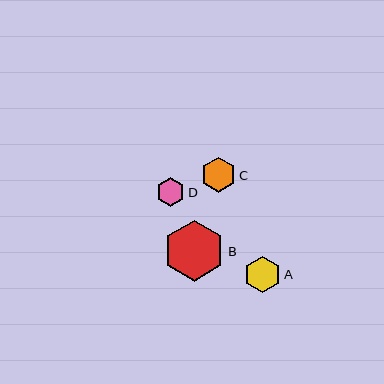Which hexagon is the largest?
Hexagon B is the largest with a size of approximately 61 pixels.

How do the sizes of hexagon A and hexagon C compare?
Hexagon A and hexagon C are approximately the same size.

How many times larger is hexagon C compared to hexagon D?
Hexagon C is approximately 1.2 times the size of hexagon D.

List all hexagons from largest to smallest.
From largest to smallest: B, A, C, D.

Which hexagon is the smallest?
Hexagon D is the smallest with a size of approximately 29 pixels.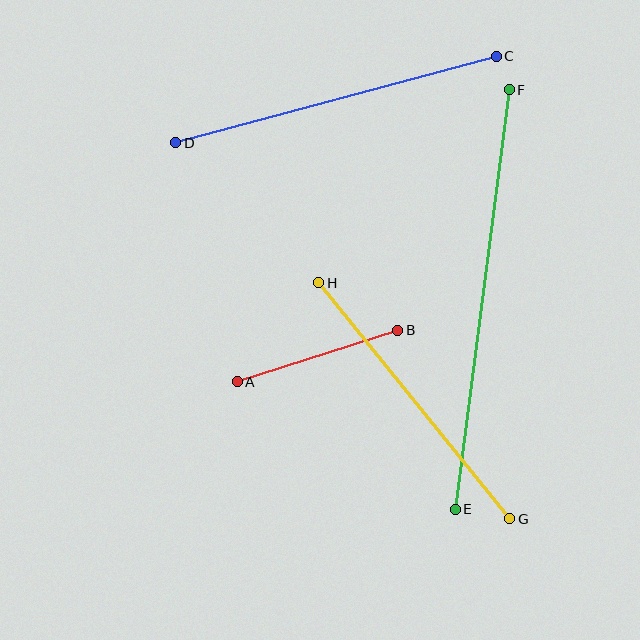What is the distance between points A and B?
The distance is approximately 169 pixels.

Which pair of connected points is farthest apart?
Points E and F are farthest apart.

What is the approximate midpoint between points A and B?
The midpoint is at approximately (318, 356) pixels.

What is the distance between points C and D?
The distance is approximately 332 pixels.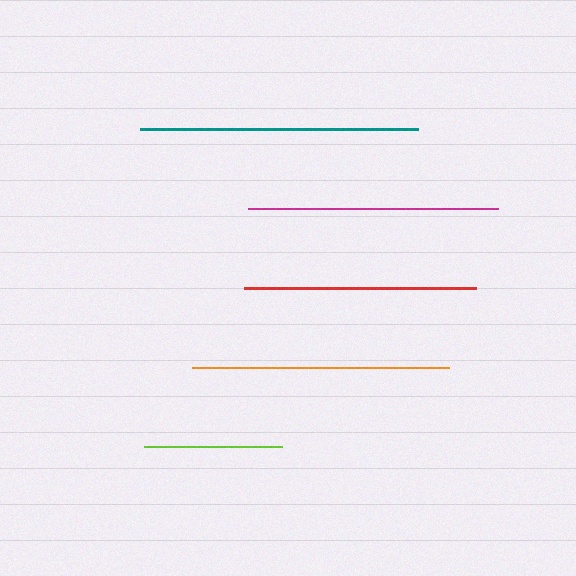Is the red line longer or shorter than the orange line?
The orange line is longer than the red line.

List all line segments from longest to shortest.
From longest to shortest: teal, orange, magenta, red, lime.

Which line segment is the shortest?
The lime line is the shortest at approximately 139 pixels.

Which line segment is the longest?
The teal line is the longest at approximately 279 pixels.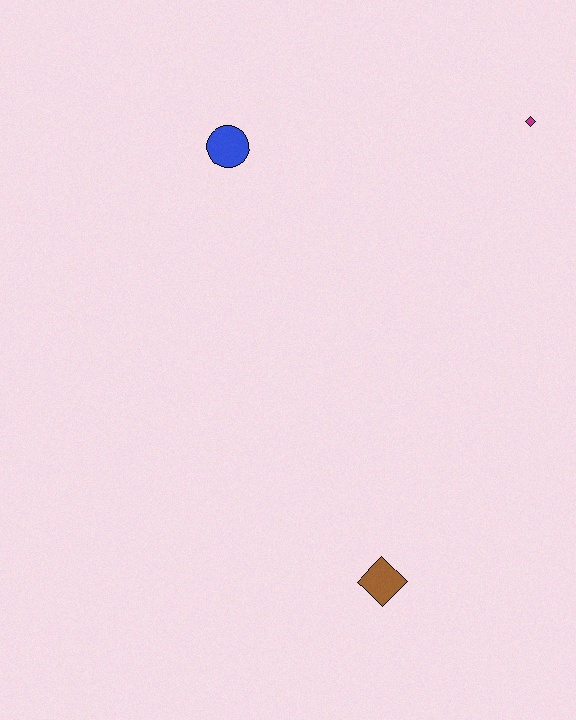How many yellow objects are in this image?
There are no yellow objects.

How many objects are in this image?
There are 3 objects.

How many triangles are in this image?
There are no triangles.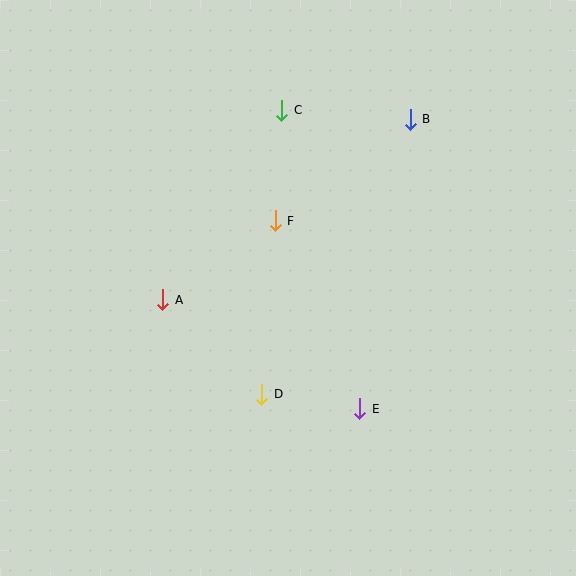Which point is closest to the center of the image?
Point F at (275, 221) is closest to the center.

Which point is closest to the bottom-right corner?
Point E is closest to the bottom-right corner.